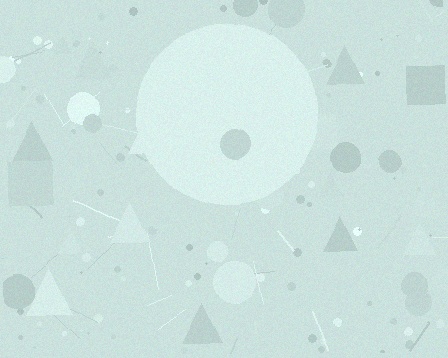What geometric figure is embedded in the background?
A circle is embedded in the background.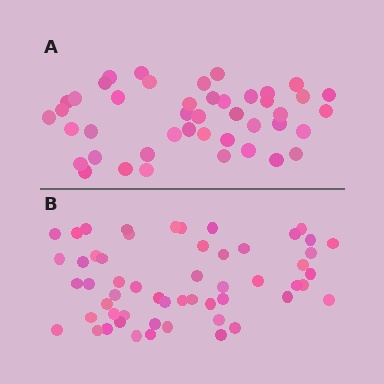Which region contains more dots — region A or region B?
Region B (the bottom region) has more dots.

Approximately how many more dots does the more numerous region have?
Region B has roughly 12 or so more dots than region A.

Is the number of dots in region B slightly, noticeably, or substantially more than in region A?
Region B has noticeably more, but not dramatically so. The ratio is roughly 1.2 to 1.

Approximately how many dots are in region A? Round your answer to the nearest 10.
About 40 dots. (The exact count is 44, which rounds to 40.)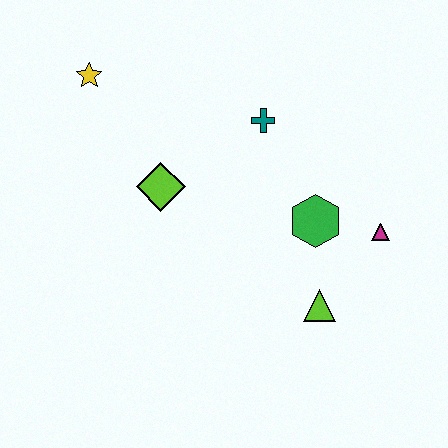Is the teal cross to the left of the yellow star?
No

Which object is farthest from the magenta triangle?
The yellow star is farthest from the magenta triangle.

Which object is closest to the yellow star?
The lime diamond is closest to the yellow star.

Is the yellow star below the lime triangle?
No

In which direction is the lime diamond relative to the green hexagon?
The lime diamond is to the left of the green hexagon.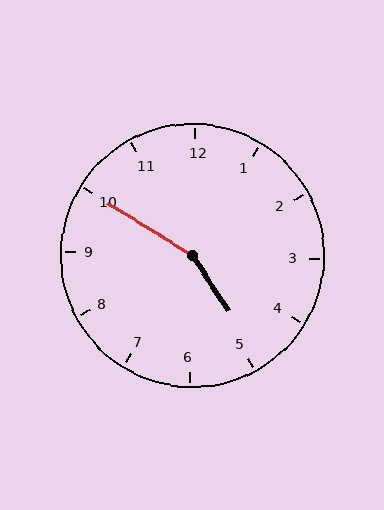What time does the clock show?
4:50.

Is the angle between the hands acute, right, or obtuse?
It is obtuse.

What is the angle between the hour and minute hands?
Approximately 155 degrees.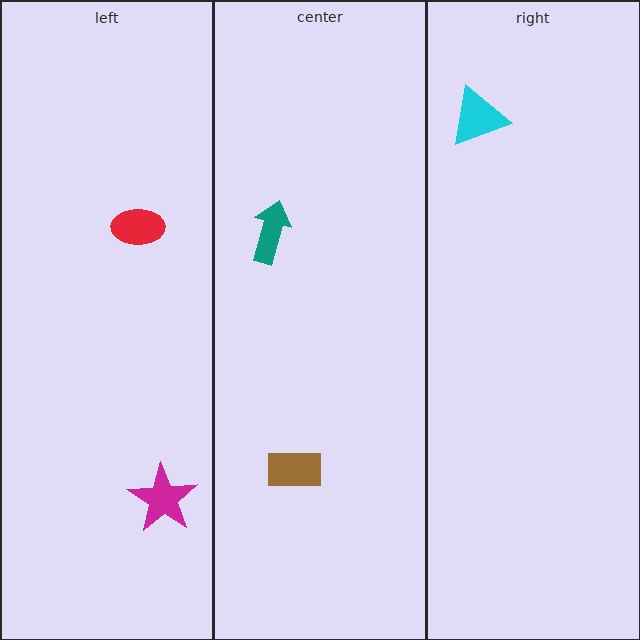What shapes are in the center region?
The brown rectangle, the teal arrow.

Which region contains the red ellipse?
The left region.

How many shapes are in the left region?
2.